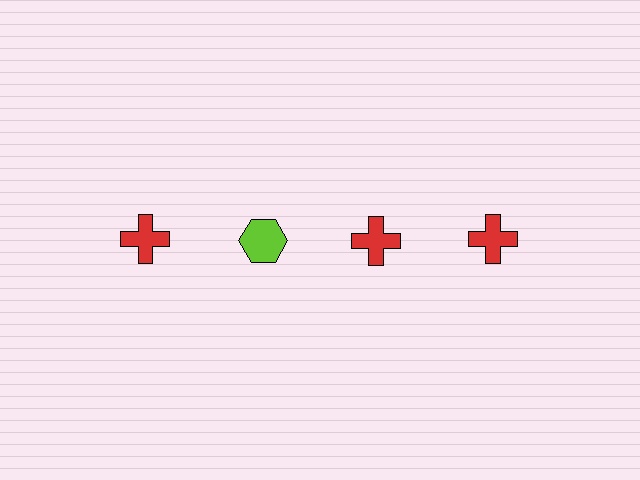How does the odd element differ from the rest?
It differs in both color (lime instead of red) and shape (hexagon instead of cross).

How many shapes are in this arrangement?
There are 4 shapes arranged in a grid pattern.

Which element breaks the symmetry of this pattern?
The lime hexagon in the top row, second from left column breaks the symmetry. All other shapes are red crosses.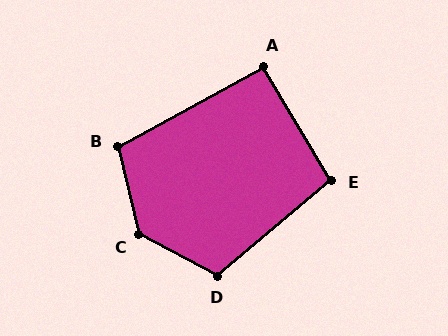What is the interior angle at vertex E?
Approximately 99 degrees (obtuse).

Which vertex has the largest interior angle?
C, at approximately 131 degrees.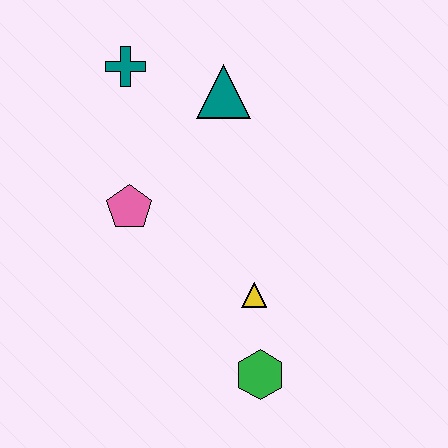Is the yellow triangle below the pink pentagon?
Yes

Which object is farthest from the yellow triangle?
The teal cross is farthest from the yellow triangle.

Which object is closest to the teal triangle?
The teal cross is closest to the teal triangle.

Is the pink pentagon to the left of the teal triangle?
Yes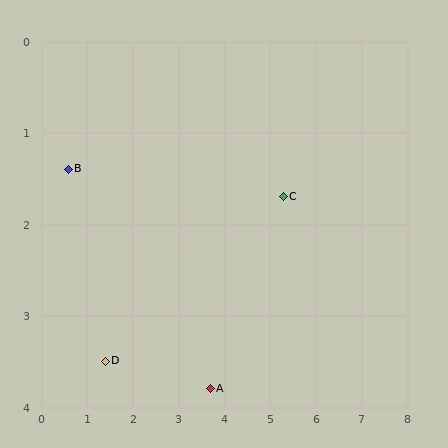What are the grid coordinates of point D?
Point D is at approximately (1.4, 3.5).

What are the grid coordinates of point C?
Point C is at approximately (5.3, 1.7).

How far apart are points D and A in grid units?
Points D and A are about 2.3 grid units apart.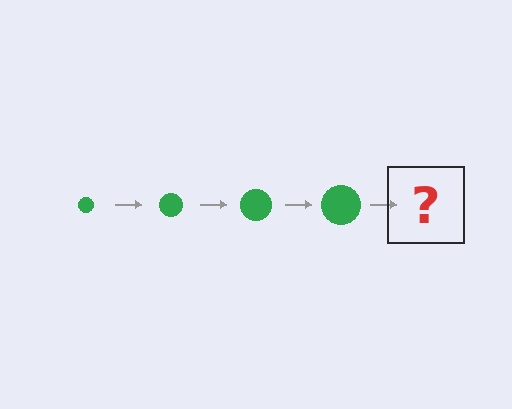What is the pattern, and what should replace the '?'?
The pattern is that the circle gets progressively larger each step. The '?' should be a green circle, larger than the previous one.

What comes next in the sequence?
The next element should be a green circle, larger than the previous one.